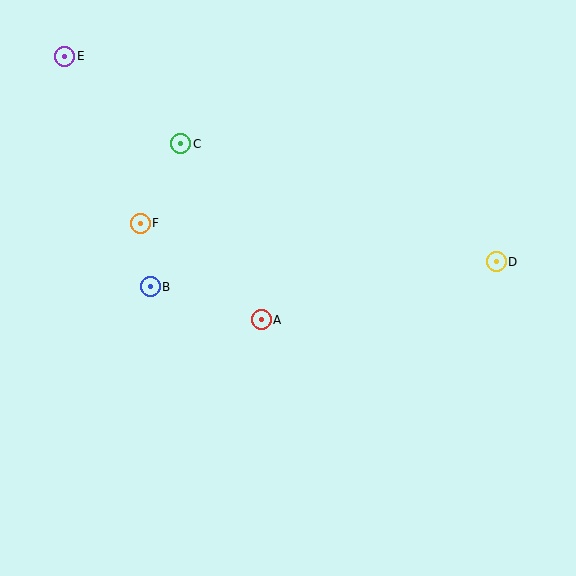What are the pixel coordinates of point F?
Point F is at (140, 223).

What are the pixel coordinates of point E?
Point E is at (65, 56).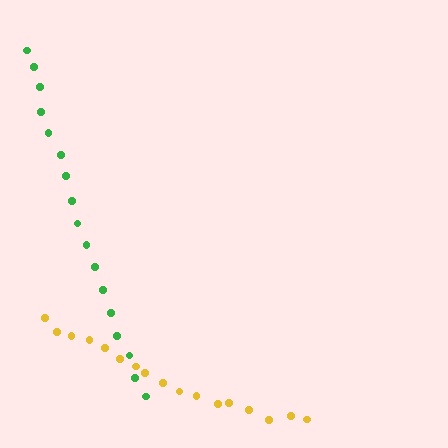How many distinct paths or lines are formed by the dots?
There are 2 distinct paths.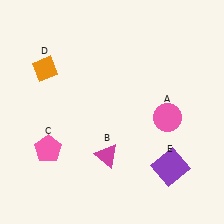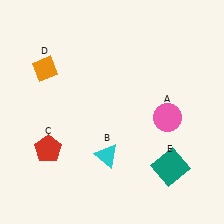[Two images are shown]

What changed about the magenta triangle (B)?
In Image 1, B is magenta. In Image 2, it changed to cyan.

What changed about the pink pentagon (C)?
In Image 1, C is pink. In Image 2, it changed to red.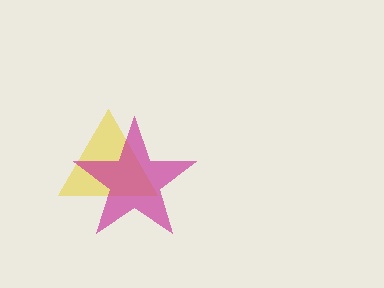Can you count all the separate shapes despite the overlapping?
Yes, there are 2 separate shapes.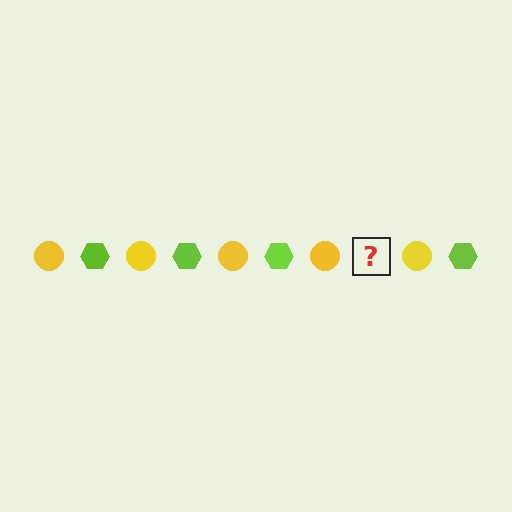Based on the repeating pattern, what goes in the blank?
The blank should be a lime hexagon.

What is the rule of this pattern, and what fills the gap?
The rule is that the pattern alternates between yellow circle and lime hexagon. The gap should be filled with a lime hexagon.